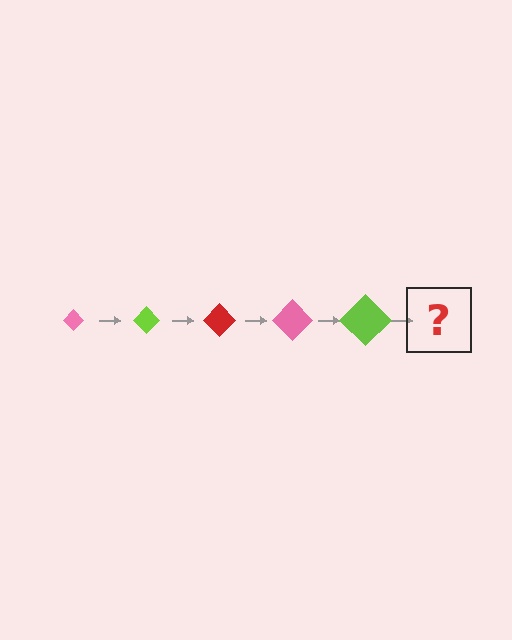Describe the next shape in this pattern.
It should be a red diamond, larger than the previous one.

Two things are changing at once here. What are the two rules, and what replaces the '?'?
The two rules are that the diamond grows larger each step and the color cycles through pink, lime, and red. The '?' should be a red diamond, larger than the previous one.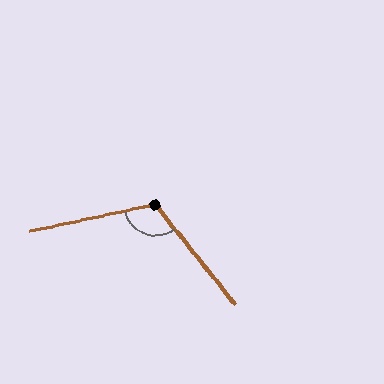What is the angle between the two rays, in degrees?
Approximately 116 degrees.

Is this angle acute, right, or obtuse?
It is obtuse.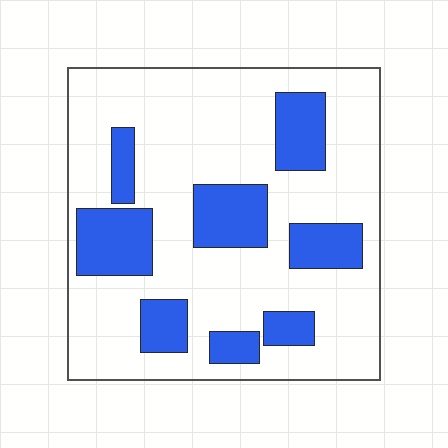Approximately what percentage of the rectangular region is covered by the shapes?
Approximately 25%.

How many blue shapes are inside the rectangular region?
8.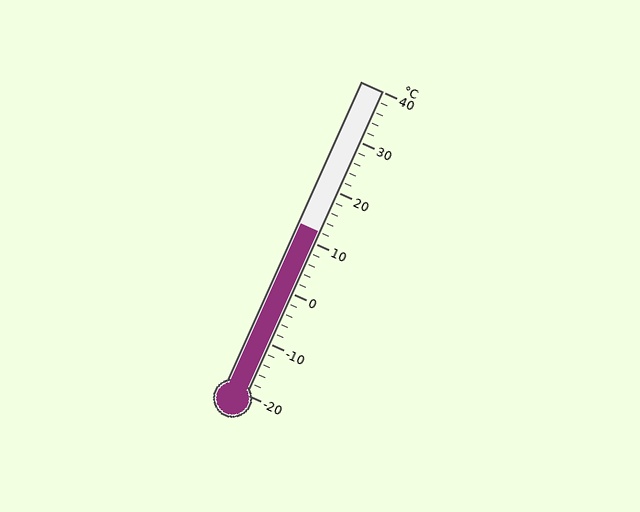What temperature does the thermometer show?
The thermometer shows approximately 12°C.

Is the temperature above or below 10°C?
The temperature is above 10°C.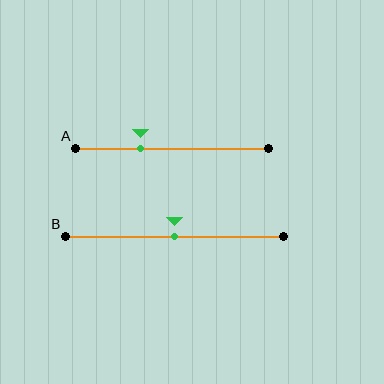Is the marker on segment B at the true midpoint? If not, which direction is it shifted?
Yes, the marker on segment B is at the true midpoint.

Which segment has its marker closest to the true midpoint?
Segment B has its marker closest to the true midpoint.